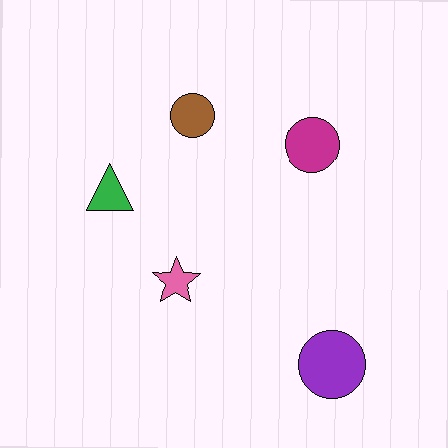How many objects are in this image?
There are 5 objects.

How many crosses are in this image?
There are no crosses.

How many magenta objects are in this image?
There is 1 magenta object.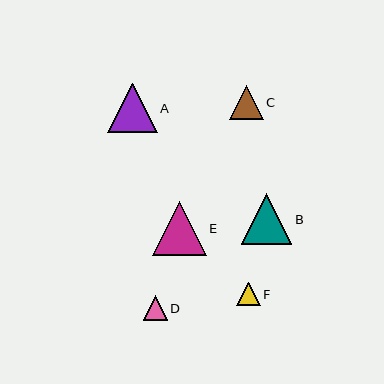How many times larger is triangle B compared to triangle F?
Triangle B is approximately 2.1 times the size of triangle F.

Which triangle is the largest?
Triangle E is the largest with a size of approximately 54 pixels.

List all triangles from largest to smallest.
From largest to smallest: E, B, A, C, D, F.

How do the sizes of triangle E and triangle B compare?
Triangle E and triangle B are approximately the same size.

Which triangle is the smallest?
Triangle F is the smallest with a size of approximately 24 pixels.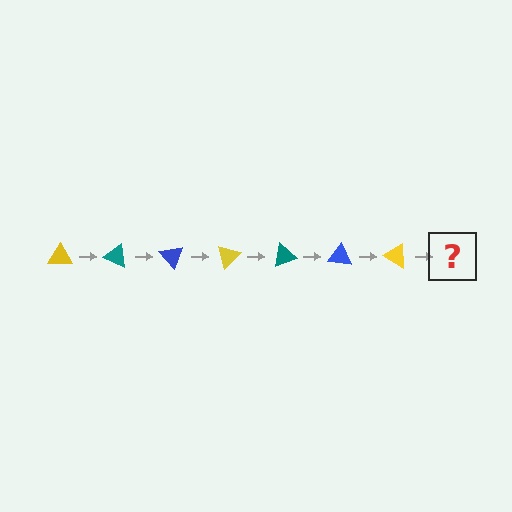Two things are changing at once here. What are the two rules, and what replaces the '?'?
The two rules are that it rotates 25 degrees each step and the color cycles through yellow, teal, and blue. The '?' should be a teal triangle, rotated 175 degrees from the start.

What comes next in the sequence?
The next element should be a teal triangle, rotated 175 degrees from the start.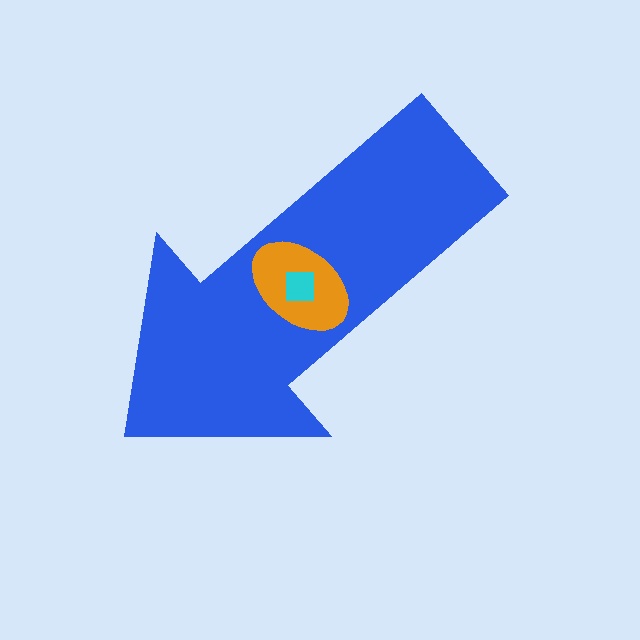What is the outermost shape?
The blue arrow.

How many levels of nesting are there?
3.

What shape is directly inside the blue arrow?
The orange ellipse.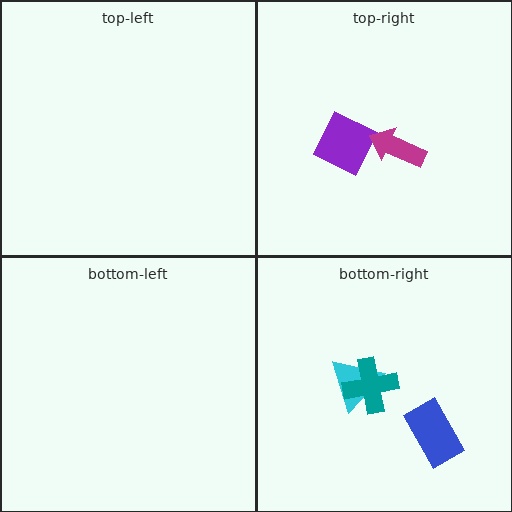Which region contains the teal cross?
The bottom-right region.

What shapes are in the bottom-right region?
The cyan triangle, the blue rectangle, the teal cross.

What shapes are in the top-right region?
The purple diamond, the magenta arrow.